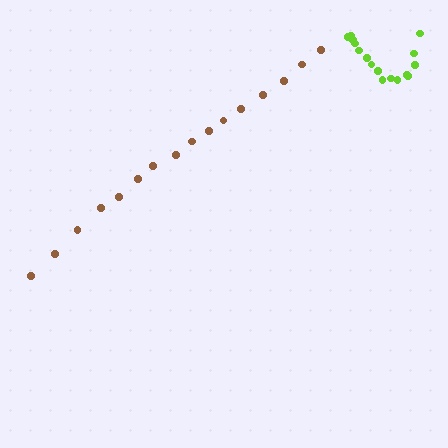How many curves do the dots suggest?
There are 2 distinct paths.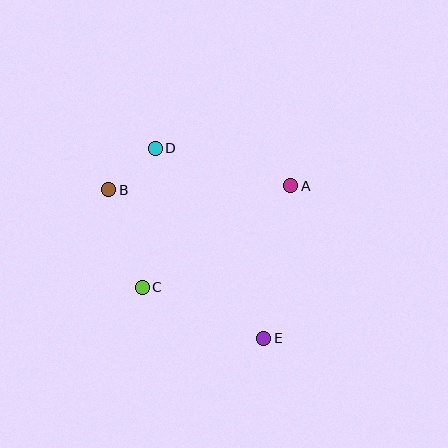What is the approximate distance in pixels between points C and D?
The distance between C and D is approximately 139 pixels.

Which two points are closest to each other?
Points B and D are closest to each other.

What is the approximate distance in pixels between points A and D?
The distance between A and D is approximately 140 pixels.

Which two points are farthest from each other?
Points D and E are farthest from each other.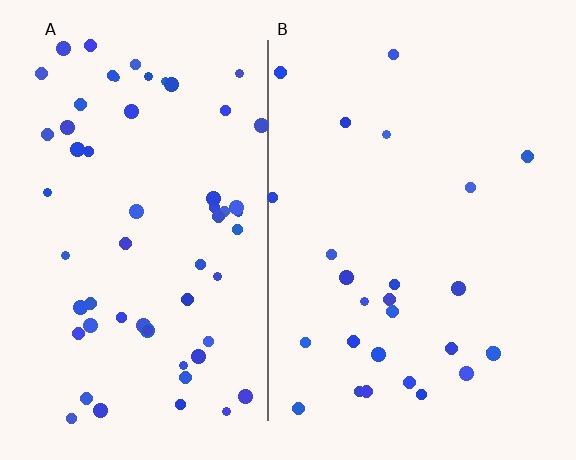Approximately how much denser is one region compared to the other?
Approximately 2.3× — region A over region B.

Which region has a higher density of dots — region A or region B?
A (the left).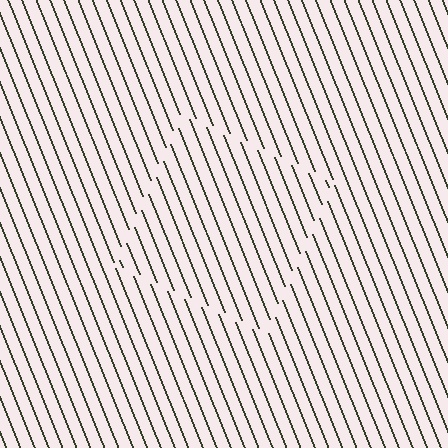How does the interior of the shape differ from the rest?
The interior of the shape contains the same grating, shifted by half a period — the contour is defined by the phase discontinuity where line-ends from the inner and outer gratings abut.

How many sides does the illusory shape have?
4 sides — the line-ends trace a square.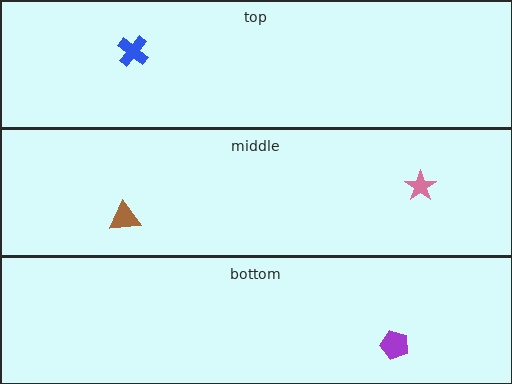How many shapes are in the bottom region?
1.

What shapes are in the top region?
The blue cross.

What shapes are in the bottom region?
The purple pentagon.